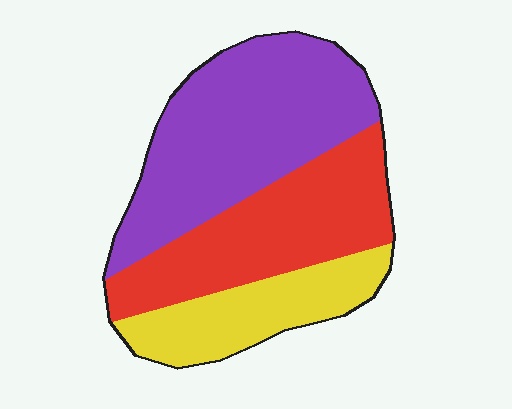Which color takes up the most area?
Purple, at roughly 45%.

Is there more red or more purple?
Purple.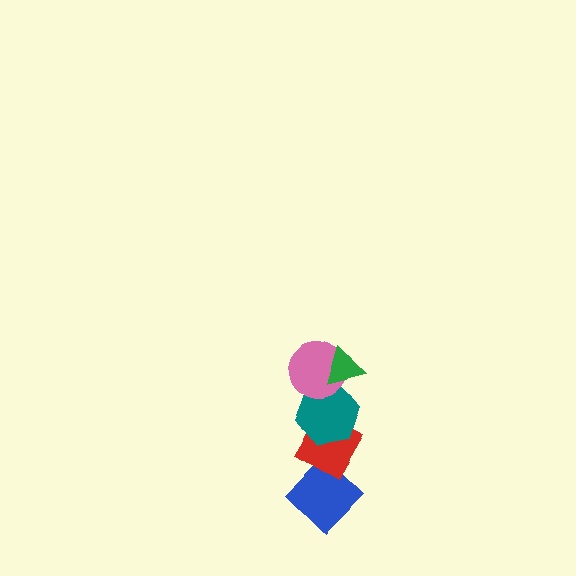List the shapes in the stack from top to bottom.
From top to bottom: the green triangle, the pink circle, the teal hexagon, the red diamond, the blue diamond.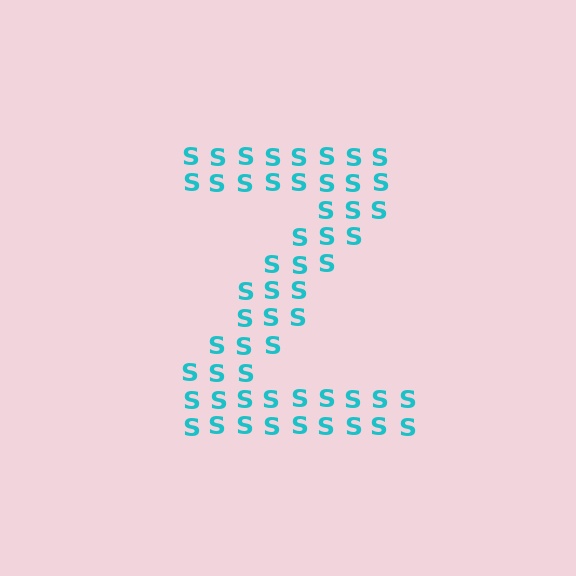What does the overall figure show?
The overall figure shows the letter Z.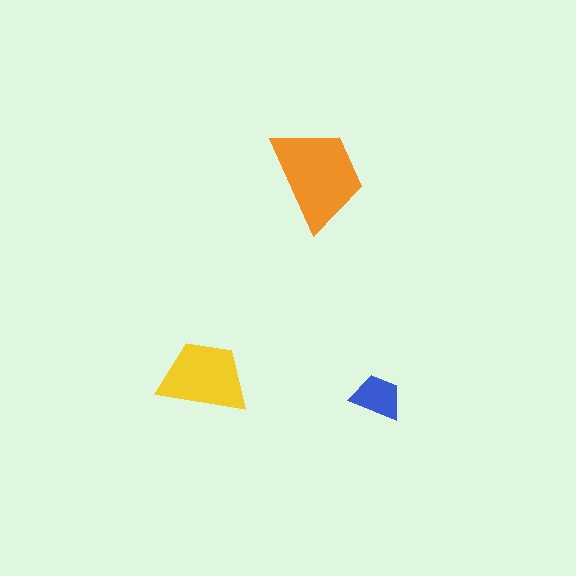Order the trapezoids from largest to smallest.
the orange one, the yellow one, the blue one.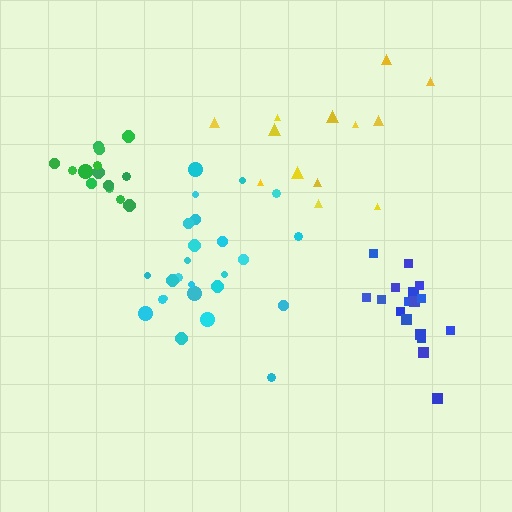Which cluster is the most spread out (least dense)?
Yellow.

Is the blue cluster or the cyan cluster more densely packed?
Blue.